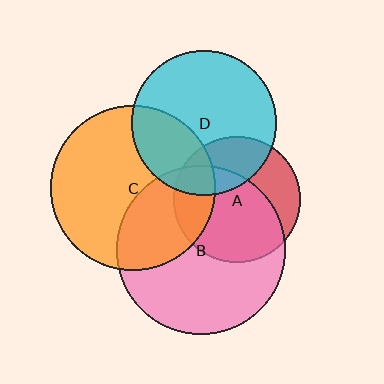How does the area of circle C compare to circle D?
Approximately 1.3 times.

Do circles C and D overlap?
Yes.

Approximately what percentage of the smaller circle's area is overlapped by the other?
Approximately 30%.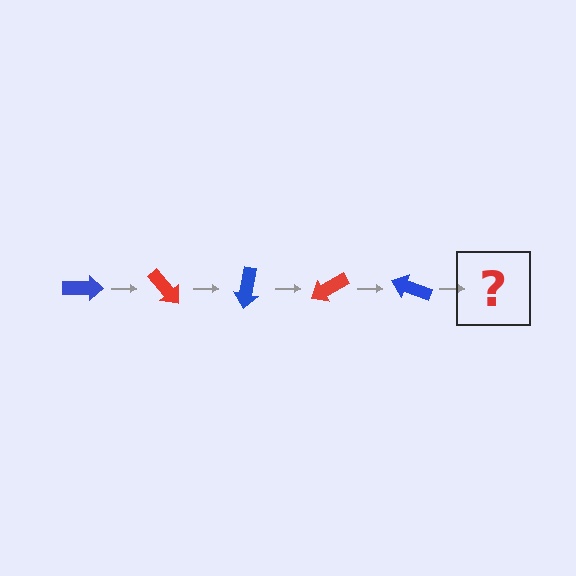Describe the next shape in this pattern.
It should be a red arrow, rotated 250 degrees from the start.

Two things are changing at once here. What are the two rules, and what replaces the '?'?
The two rules are that it rotates 50 degrees each step and the color cycles through blue and red. The '?' should be a red arrow, rotated 250 degrees from the start.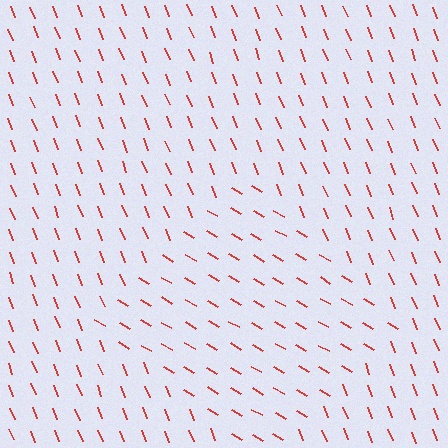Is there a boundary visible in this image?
Yes, there is a texture boundary formed by a change in line orientation.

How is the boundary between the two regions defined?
The boundary is defined purely by a change in line orientation (approximately 38 degrees difference). All lines are the same color and thickness.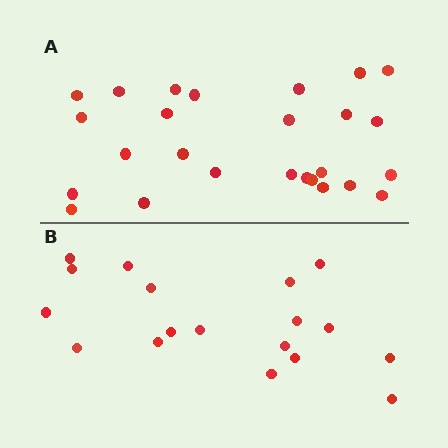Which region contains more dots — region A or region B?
Region A (the top region) has more dots.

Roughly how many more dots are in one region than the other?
Region A has roughly 8 or so more dots than region B.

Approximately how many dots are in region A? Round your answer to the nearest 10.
About 30 dots. (The exact count is 26, which rounds to 30.)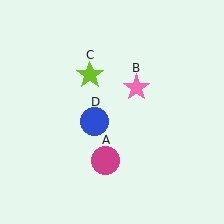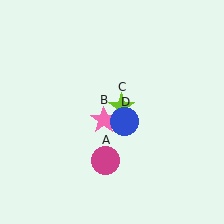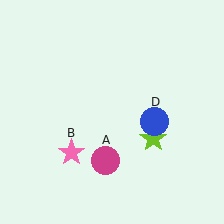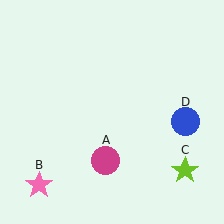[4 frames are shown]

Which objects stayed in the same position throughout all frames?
Magenta circle (object A) remained stationary.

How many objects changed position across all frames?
3 objects changed position: pink star (object B), lime star (object C), blue circle (object D).